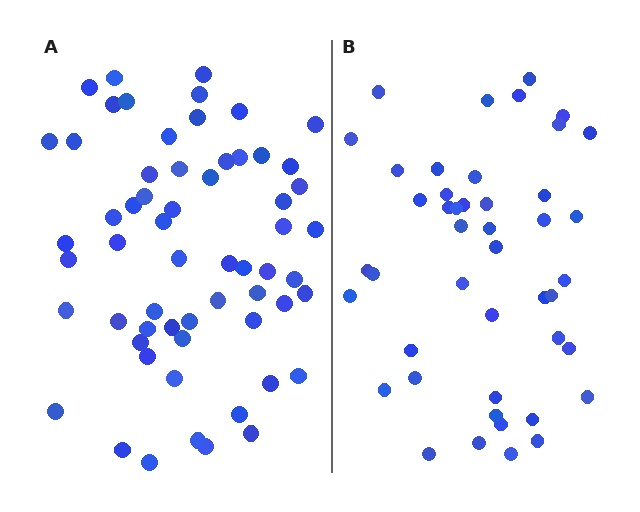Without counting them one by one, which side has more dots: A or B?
Region A (the left region) has more dots.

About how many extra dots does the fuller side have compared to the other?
Region A has approximately 15 more dots than region B.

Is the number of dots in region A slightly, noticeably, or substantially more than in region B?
Region A has noticeably more, but not dramatically so. The ratio is roughly 1.3 to 1.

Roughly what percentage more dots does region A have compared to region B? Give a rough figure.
About 35% more.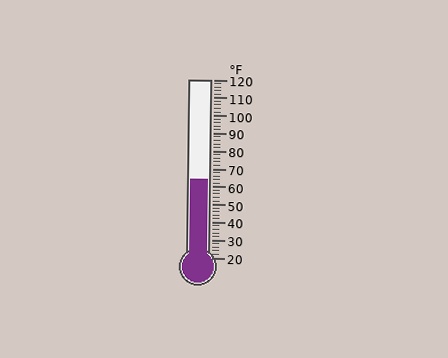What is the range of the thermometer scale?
The thermometer scale ranges from 20°F to 120°F.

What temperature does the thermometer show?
The thermometer shows approximately 64°F.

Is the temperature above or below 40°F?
The temperature is above 40°F.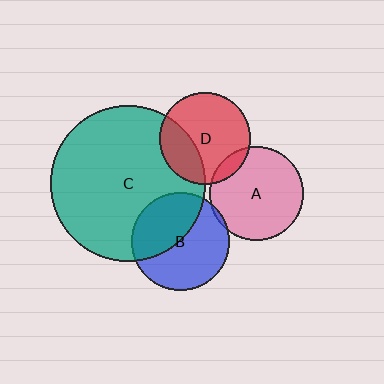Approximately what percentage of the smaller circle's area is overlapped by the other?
Approximately 45%.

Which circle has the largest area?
Circle C (teal).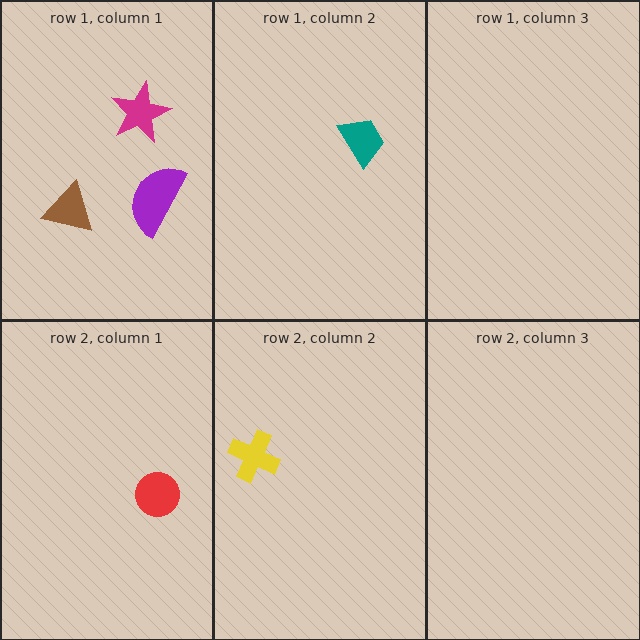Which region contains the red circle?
The row 2, column 1 region.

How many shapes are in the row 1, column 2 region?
1.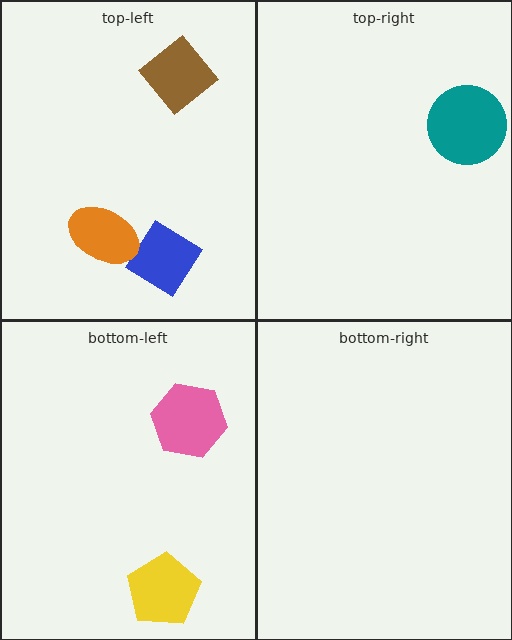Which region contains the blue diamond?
The top-left region.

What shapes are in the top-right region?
The teal circle.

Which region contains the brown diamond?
The top-left region.